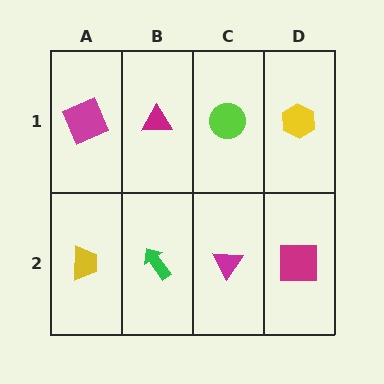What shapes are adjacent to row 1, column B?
A green arrow (row 2, column B), a magenta square (row 1, column A), a lime circle (row 1, column C).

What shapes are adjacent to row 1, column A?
A yellow trapezoid (row 2, column A), a magenta triangle (row 1, column B).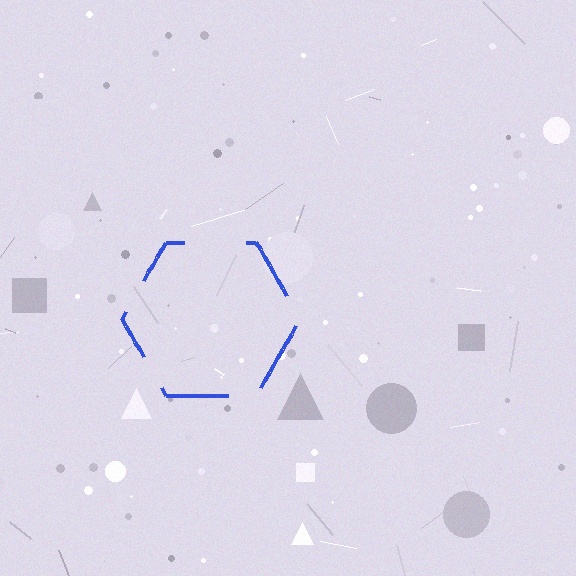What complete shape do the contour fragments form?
The contour fragments form a hexagon.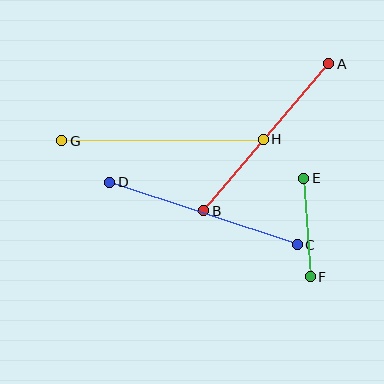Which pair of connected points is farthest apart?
Points G and H are farthest apart.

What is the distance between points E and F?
The distance is approximately 99 pixels.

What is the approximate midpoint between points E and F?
The midpoint is at approximately (307, 228) pixels.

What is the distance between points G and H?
The distance is approximately 202 pixels.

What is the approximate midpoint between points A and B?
The midpoint is at approximately (266, 137) pixels.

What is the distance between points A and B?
The distance is approximately 193 pixels.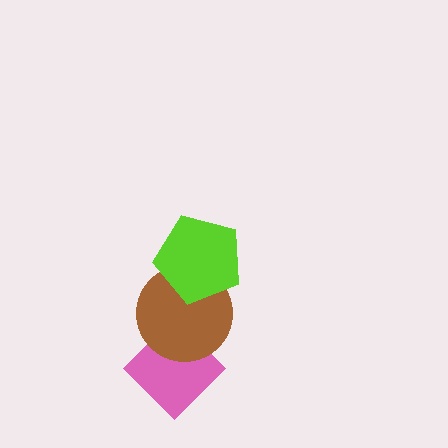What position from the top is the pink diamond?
The pink diamond is 3rd from the top.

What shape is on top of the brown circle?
The lime pentagon is on top of the brown circle.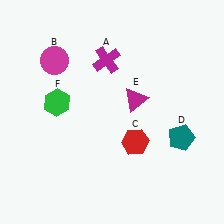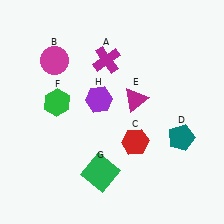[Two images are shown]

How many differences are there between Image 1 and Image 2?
There are 2 differences between the two images.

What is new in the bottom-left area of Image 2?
A green square (G) was added in the bottom-left area of Image 2.